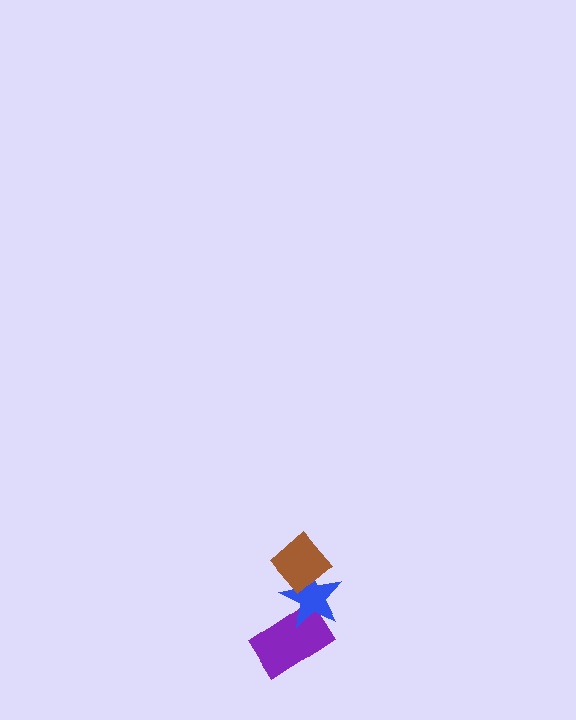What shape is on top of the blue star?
The brown diamond is on top of the blue star.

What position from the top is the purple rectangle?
The purple rectangle is 3rd from the top.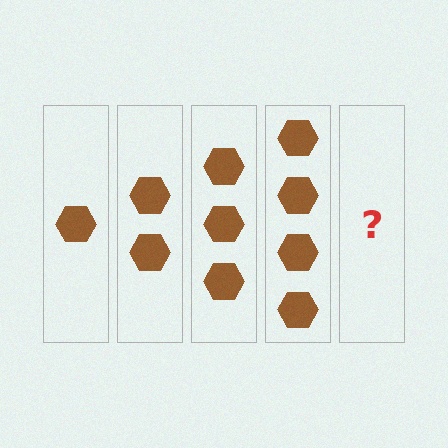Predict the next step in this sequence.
The next step is 5 hexagons.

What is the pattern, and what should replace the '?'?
The pattern is that each step adds one more hexagon. The '?' should be 5 hexagons.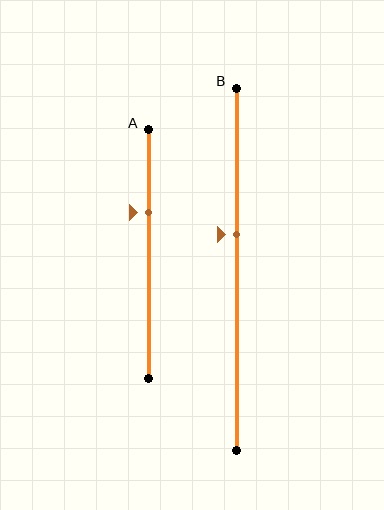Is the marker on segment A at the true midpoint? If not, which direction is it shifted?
No, the marker on segment A is shifted upward by about 17% of the segment length.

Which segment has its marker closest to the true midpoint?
Segment B has its marker closest to the true midpoint.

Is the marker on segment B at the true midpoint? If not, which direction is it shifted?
No, the marker on segment B is shifted upward by about 10% of the segment length.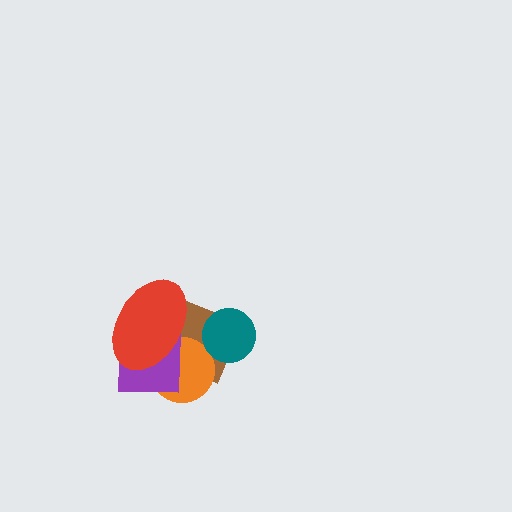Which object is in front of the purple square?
The red ellipse is in front of the purple square.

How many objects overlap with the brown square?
4 objects overlap with the brown square.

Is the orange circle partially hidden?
Yes, it is partially covered by another shape.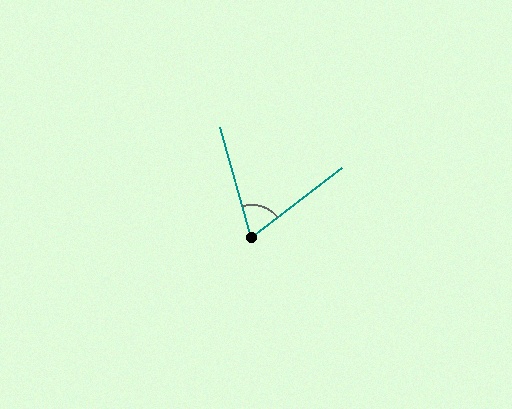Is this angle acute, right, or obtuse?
It is acute.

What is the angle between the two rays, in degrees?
Approximately 68 degrees.